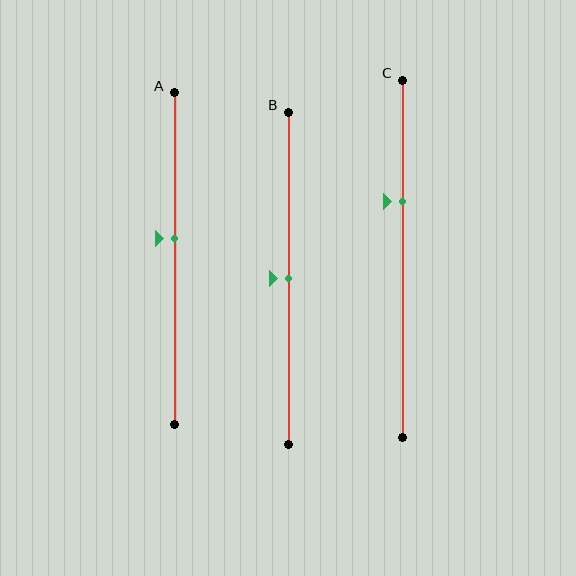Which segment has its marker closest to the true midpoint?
Segment B has its marker closest to the true midpoint.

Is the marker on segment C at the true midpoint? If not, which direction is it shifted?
No, the marker on segment C is shifted upward by about 16% of the segment length.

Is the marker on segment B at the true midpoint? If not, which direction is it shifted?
Yes, the marker on segment B is at the true midpoint.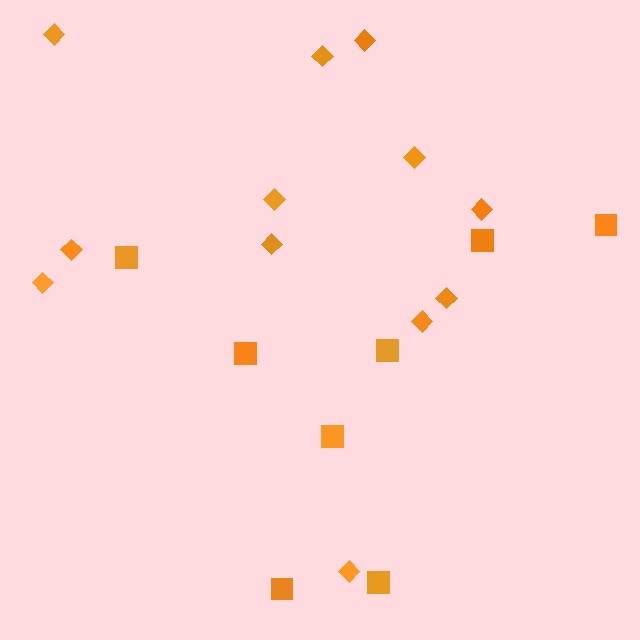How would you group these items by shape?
There are 2 groups: one group of diamonds (12) and one group of squares (8).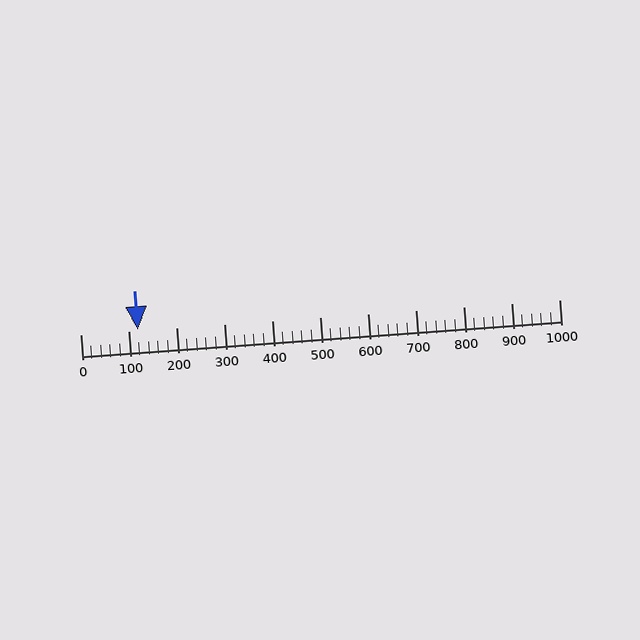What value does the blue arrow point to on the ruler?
The blue arrow points to approximately 120.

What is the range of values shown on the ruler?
The ruler shows values from 0 to 1000.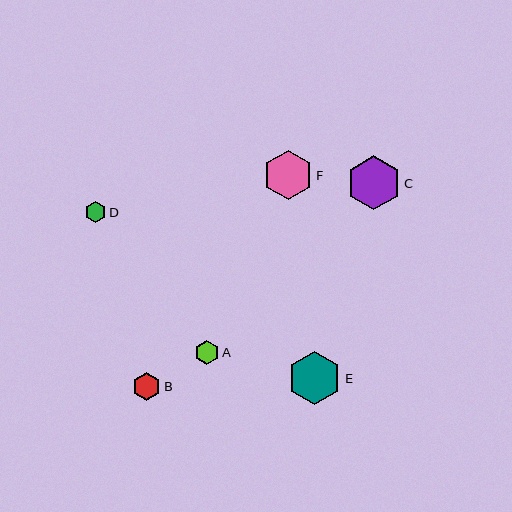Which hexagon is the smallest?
Hexagon D is the smallest with a size of approximately 20 pixels.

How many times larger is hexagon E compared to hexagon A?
Hexagon E is approximately 2.2 times the size of hexagon A.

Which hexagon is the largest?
Hexagon C is the largest with a size of approximately 54 pixels.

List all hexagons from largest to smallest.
From largest to smallest: C, E, F, B, A, D.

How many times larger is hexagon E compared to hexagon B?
Hexagon E is approximately 1.9 times the size of hexagon B.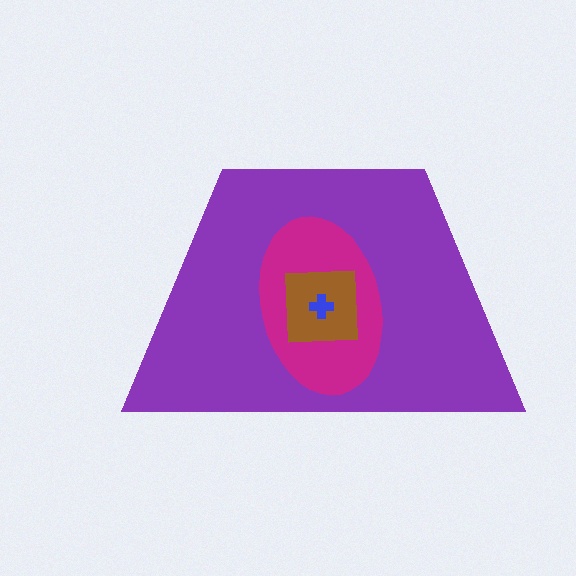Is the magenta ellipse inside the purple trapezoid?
Yes.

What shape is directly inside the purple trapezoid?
The magenta ellipse.